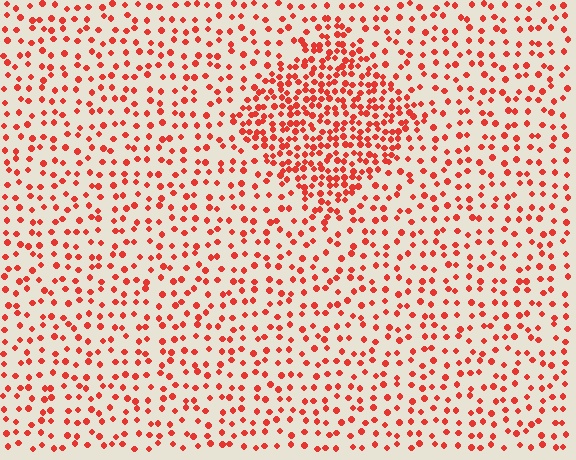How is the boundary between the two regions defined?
The boundary is defined by a change in element density (approximately 2.3x ratio). All elements are the same color, size, and shape.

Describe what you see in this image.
The image contains small red elements arranged at two different densities. A diamond-shaped region is visible where the elements are more densely packed than the surrounding area.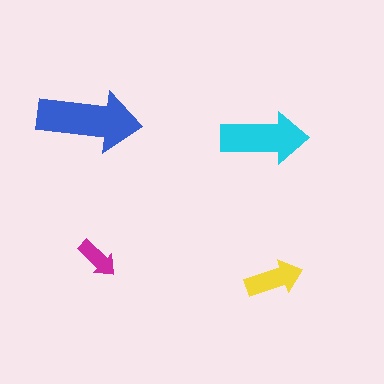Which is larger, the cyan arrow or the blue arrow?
The blue one.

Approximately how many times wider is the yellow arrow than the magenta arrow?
About 1.5 times wider.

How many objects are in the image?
There are 4 objects in the image.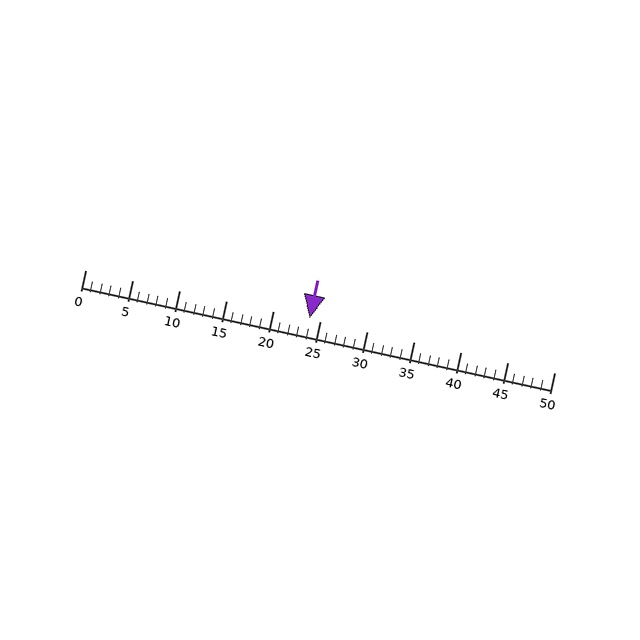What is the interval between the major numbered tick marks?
The major tick marks are spaced 5 units apart.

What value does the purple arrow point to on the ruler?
The purple arrow points to approximately 24.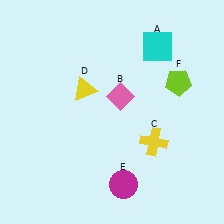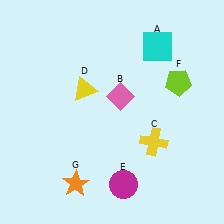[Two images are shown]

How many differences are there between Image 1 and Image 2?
There is 1 difference between the two images.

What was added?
An orange star (G) was added in Image 2.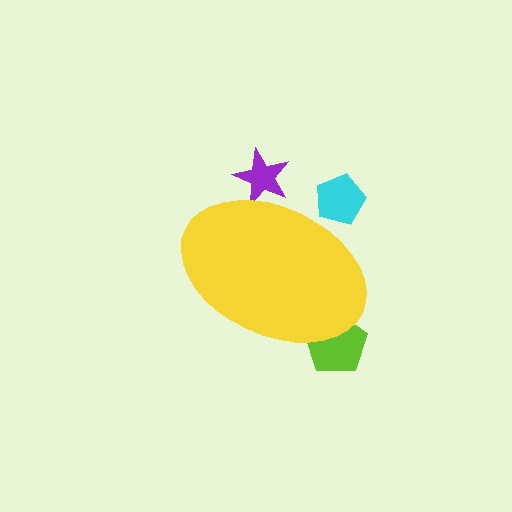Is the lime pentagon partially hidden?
Yes, the lime pentagon is partially hidden behind the yellow ellipse.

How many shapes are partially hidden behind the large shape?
3 shapes are partially hidden.